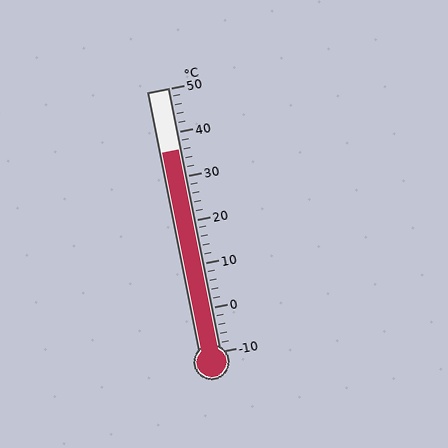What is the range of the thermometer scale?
The thermometer scale ranges from -10°C to 50°C.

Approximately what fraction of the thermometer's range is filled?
The thermometer is filled to approximately 75% of its range.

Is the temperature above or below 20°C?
The temperature is above 20°C.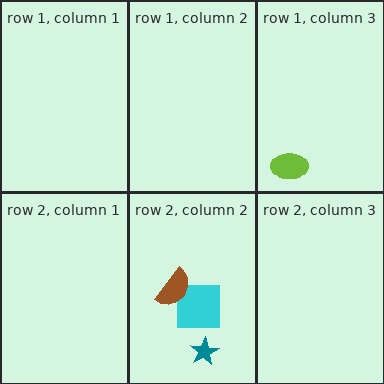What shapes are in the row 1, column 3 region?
The lime ellipse.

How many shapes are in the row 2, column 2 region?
3.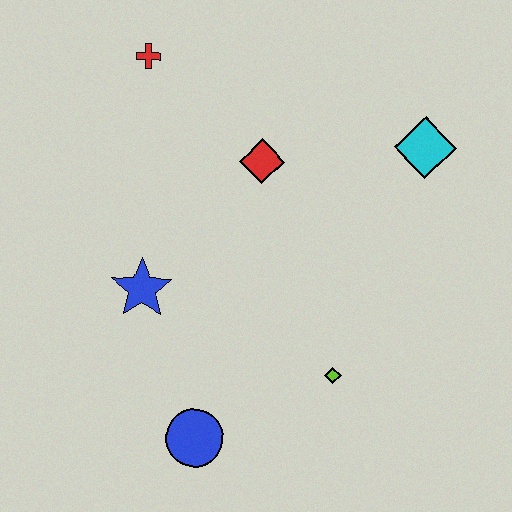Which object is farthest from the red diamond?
The blue circle is farthest from the red diamond.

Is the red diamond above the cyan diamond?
No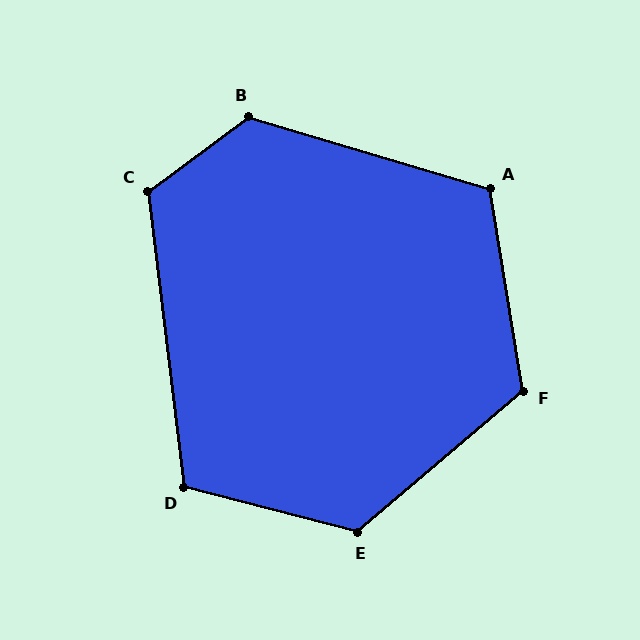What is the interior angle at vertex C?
Approximately 119 degrees (obtuse).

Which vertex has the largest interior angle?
B, at approximately 127 degrees.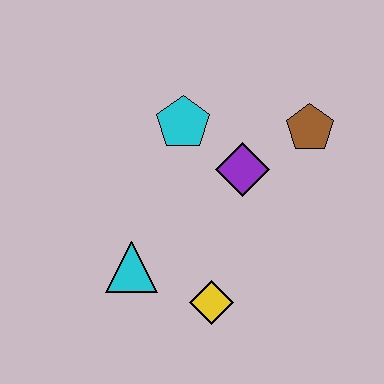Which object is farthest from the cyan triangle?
The brown pentagon is farthest from the cyan triangle.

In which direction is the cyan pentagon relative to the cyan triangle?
The cyan pentagon is above the cyan triangle.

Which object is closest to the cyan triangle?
The yellow diamond is closest to the cyan triangle.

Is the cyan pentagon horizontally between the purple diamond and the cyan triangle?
Yes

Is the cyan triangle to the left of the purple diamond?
Yes